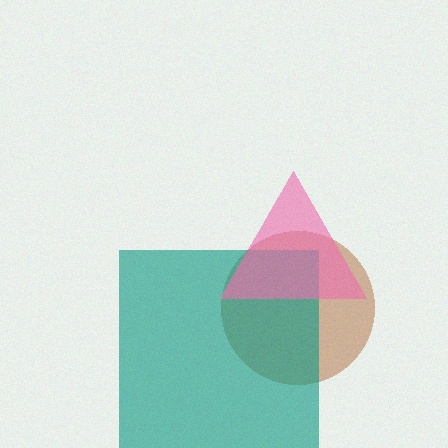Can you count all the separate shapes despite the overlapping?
Yes, there are 3 separate shapes.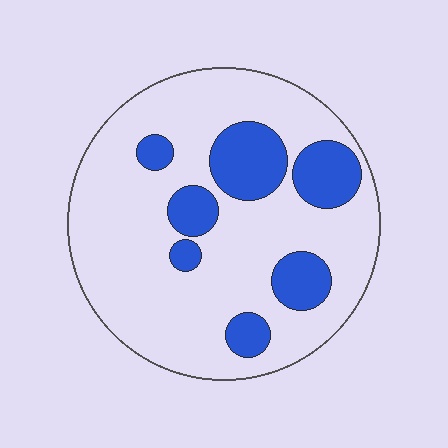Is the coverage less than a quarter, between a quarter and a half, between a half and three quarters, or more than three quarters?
Less than a quarter.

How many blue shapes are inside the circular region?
7.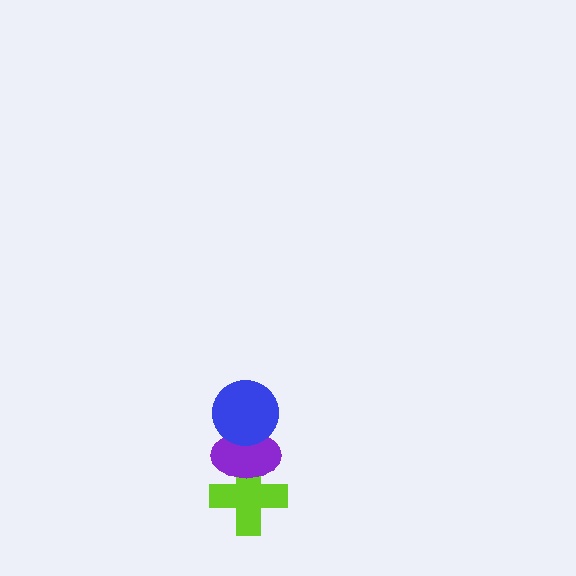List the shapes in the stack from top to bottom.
From top to bottom: the blue circle, the purple ellipse, the lime cross.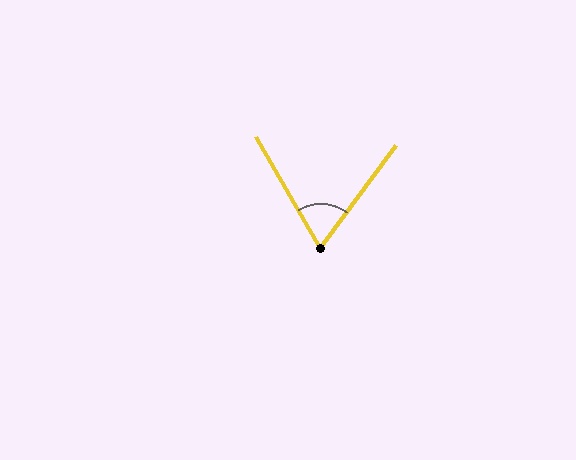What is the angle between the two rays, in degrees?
Approximately 67 degrees.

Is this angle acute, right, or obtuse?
It is acute.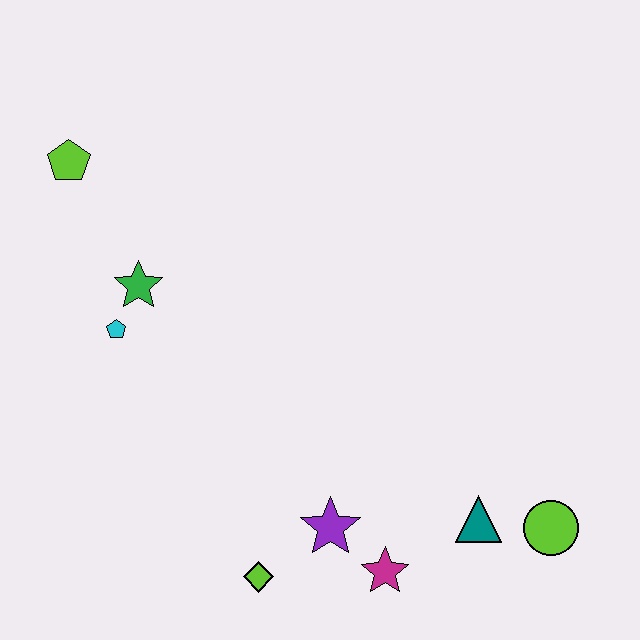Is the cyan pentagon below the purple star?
No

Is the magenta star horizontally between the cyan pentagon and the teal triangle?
Yes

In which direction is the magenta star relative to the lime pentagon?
The magenta star is below the lime pentagon.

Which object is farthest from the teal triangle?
The lime pentagon is farthest from the teal triangle.